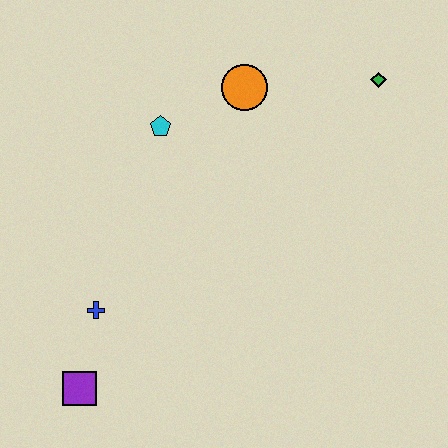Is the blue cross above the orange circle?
No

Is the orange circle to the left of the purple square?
No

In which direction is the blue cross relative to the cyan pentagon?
The blue cross is below the cyan pentagon.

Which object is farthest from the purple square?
The green diamond is farthest from the purple square.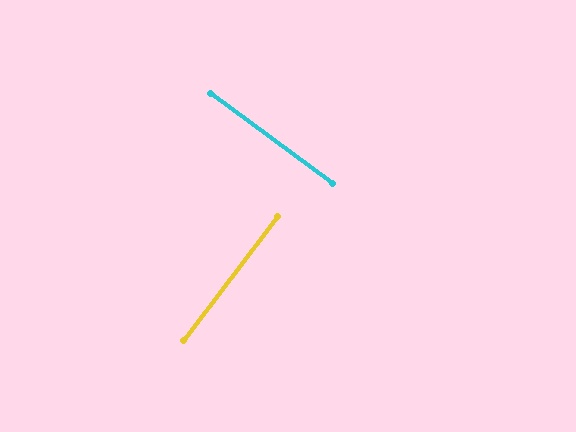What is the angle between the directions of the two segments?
Approximately 89 degrees.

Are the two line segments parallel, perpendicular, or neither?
Perpendicular — they meet at approximately 89°.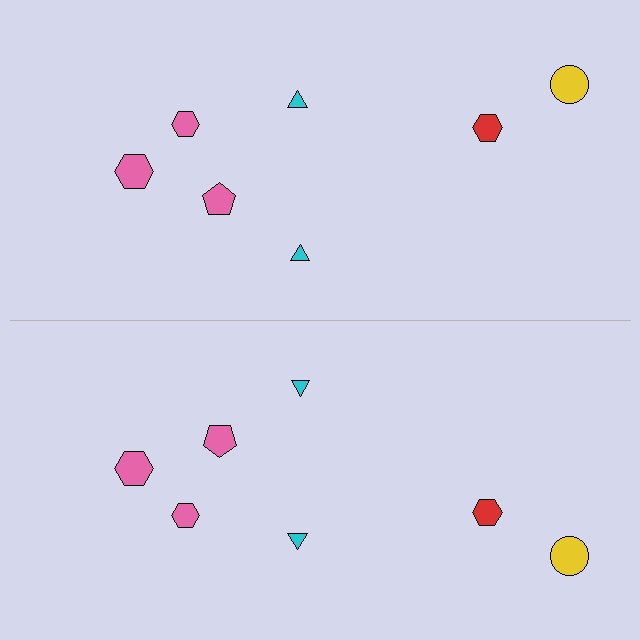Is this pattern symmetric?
Yes, this pattern has bilateral (reflection) symmetry.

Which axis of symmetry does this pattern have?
The pattern has a horizontal axis of symmetry running through the center of the image.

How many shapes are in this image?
There are 14 shapes in this image.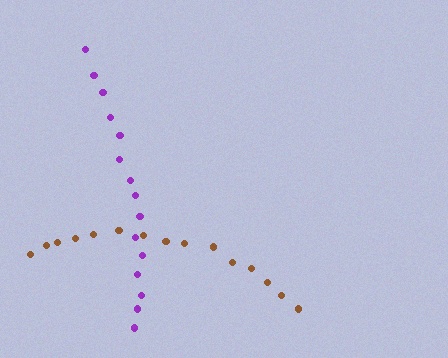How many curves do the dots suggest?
There are 2 distinct paths.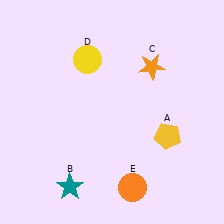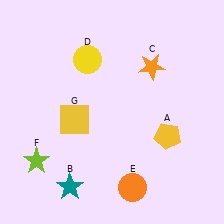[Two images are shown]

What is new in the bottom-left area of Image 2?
A lime star (F) was added in the bottom-left area of Image 2.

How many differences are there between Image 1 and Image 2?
There are 2 differences between the two images.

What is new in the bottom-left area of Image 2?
A yellow square (G) was added in the bottom-left area of Image 2.